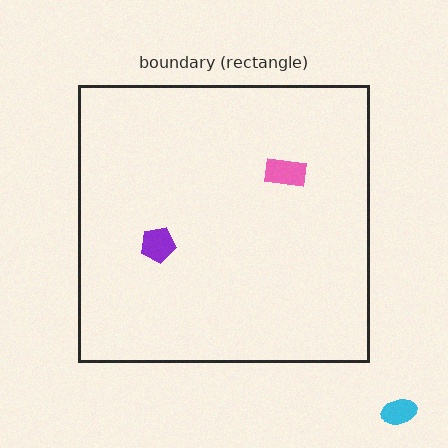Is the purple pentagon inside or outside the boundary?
Inside.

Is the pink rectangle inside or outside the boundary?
Inside.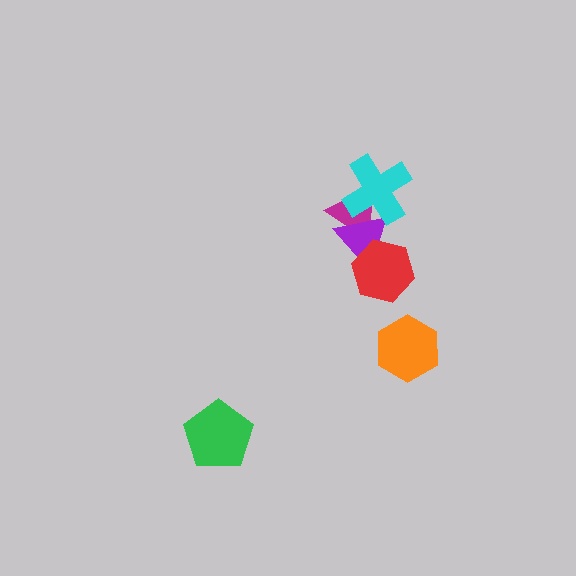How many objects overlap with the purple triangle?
3 objects overlap with the purple triangle.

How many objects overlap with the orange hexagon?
0 objects overlap with the orange hexagon.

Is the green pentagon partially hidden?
No, no other shape covers it.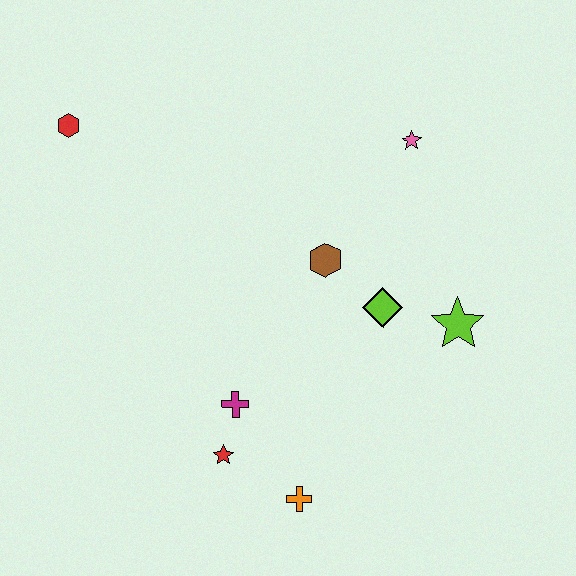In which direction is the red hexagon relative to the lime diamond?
The red hexagon is to the left of the lime diamond.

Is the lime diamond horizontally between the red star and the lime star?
Yes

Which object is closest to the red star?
The magenta cross is closest to the red star.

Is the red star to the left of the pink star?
Yes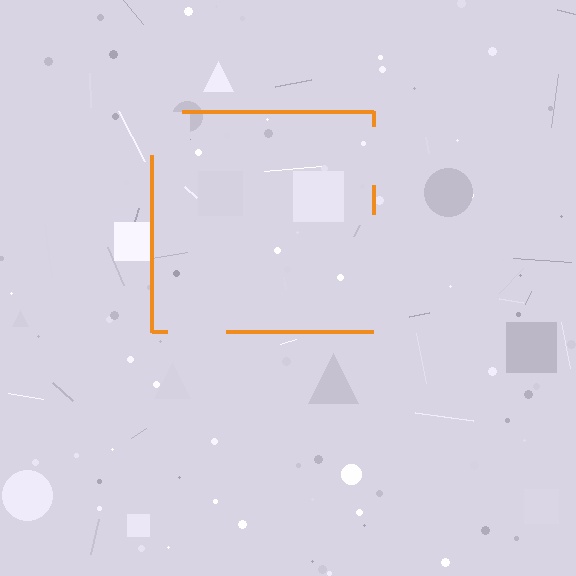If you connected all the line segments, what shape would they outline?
They would outline a square.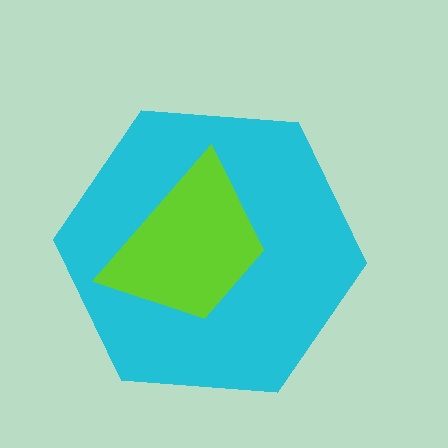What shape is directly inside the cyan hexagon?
The lime trapezoid.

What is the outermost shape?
The cyan hexagon.